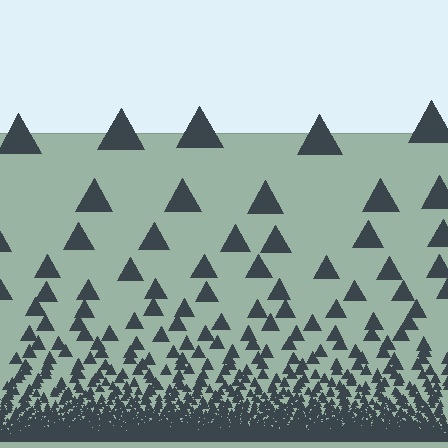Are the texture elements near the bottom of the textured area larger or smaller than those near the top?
Smaller. The gradient is inverted — elements near the bottom are smaller and denser.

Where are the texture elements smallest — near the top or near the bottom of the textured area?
Near the bottom.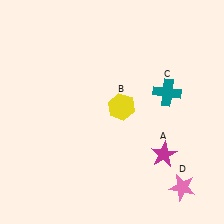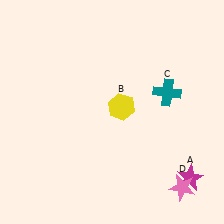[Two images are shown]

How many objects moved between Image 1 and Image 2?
1 object moved between the two images.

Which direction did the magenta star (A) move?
The magenta star (A) moved right.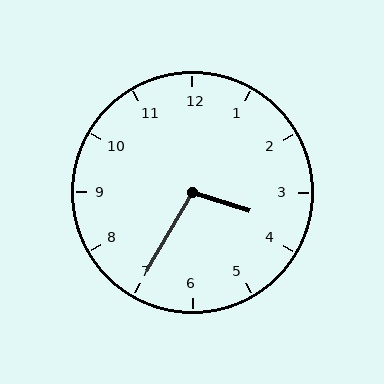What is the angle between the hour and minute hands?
Approximately 102 degrees.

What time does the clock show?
3:35.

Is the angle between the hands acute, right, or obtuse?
It is obtuse.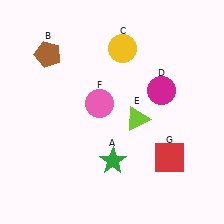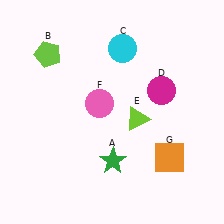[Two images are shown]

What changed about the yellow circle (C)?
In Image 1, C is yellow. In Image 2, it changed to cyan.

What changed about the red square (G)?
In Image 1, G is red. In Image 2, it changed to orange.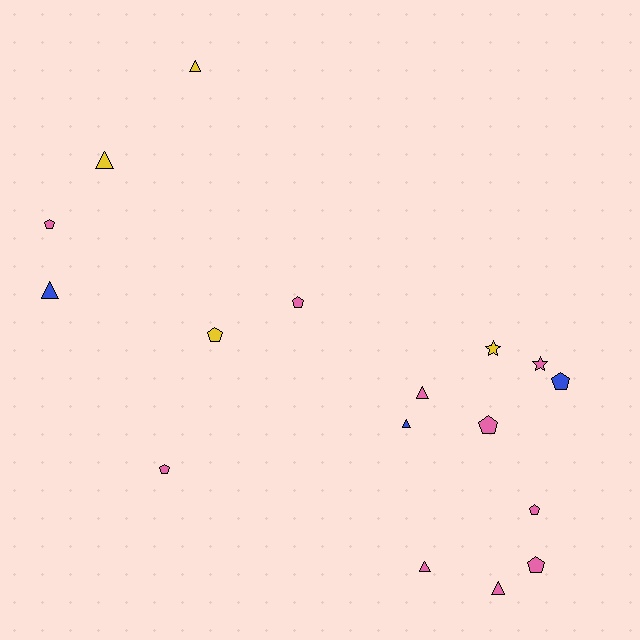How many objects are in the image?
There are 17 objects.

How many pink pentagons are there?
There are 6 pink pentagons.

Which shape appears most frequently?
Pentagon, with 8 objects.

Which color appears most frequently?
Pink, with 10 objects.